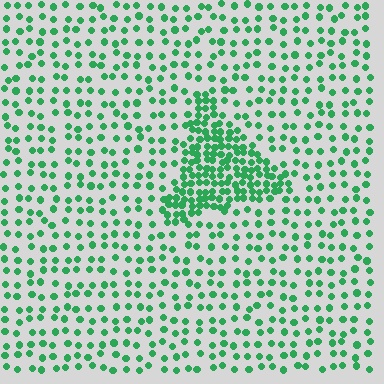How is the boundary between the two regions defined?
The boundary is defined by a change in element density (approximately 2.6x ratio). All elements are the same color, size, and shape.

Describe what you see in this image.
The image contains small green elements arranged at two different densities. A triangle-shaped region is visible where the elements are more densely packed than the surrounding area.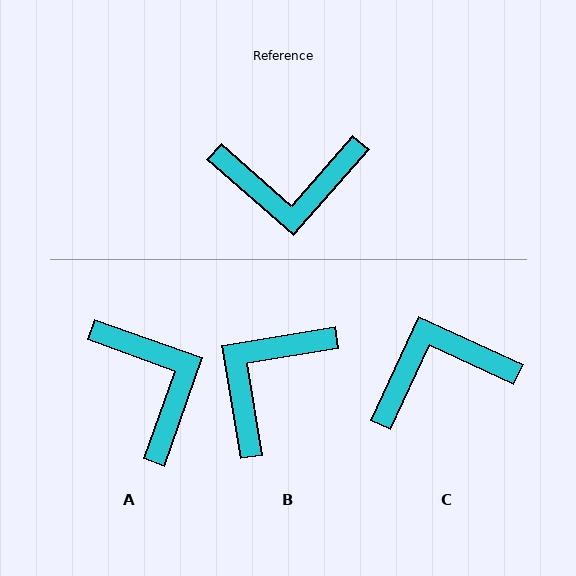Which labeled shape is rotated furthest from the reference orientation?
C, about 164 degrees away.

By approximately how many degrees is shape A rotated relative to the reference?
Approximately 112 degrees counter-clockwise.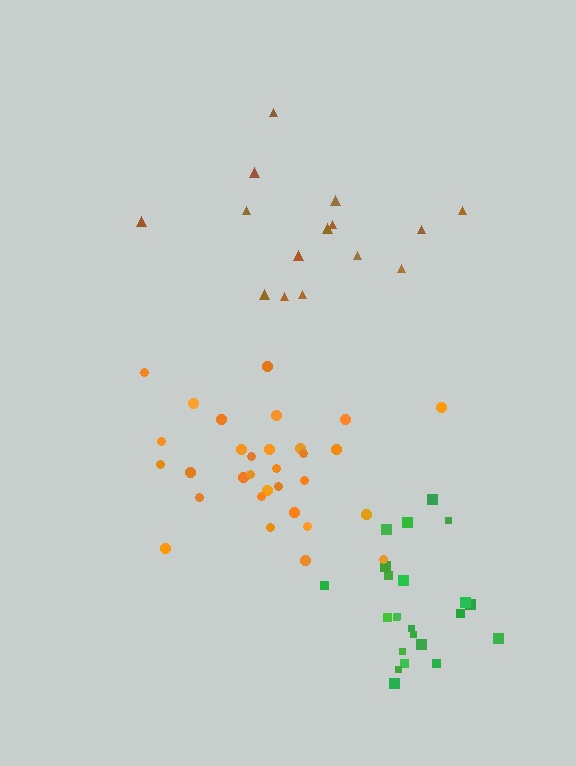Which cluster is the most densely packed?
Green.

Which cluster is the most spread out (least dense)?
Brown.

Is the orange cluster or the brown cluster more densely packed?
Orange.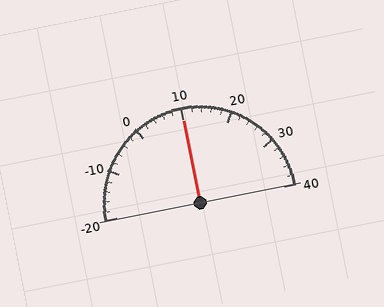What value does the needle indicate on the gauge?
The needle indicates approximately 10.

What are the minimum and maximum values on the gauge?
The gauge ranges from -20 to 40.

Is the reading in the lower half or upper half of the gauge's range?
The reading is in the upper half of the range (-20 to 40).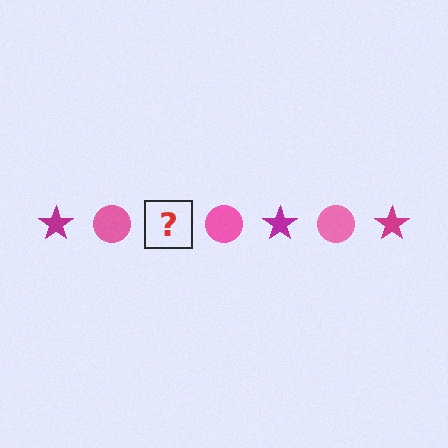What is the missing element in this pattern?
The missing element is a magenta star.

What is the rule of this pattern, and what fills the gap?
The rule is that the pattern alternates between magenta star and pink circle. The gap should be filled with a magenta star.